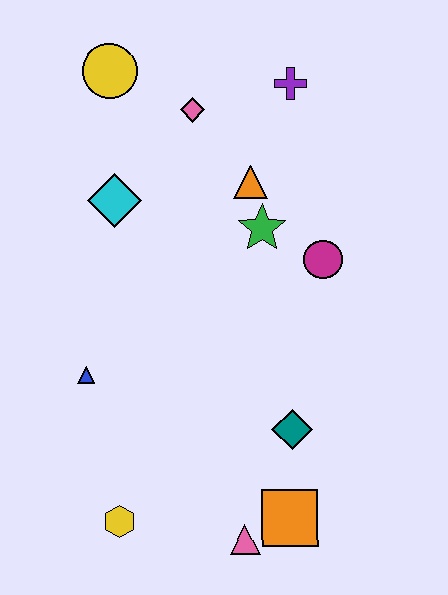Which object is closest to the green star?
The orange triangle is closest to the green star.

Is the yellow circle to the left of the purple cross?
Yes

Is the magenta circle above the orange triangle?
No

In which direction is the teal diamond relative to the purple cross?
The teal diamond is below the purple cross.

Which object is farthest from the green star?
The yellow hexagon is farthest from the green star.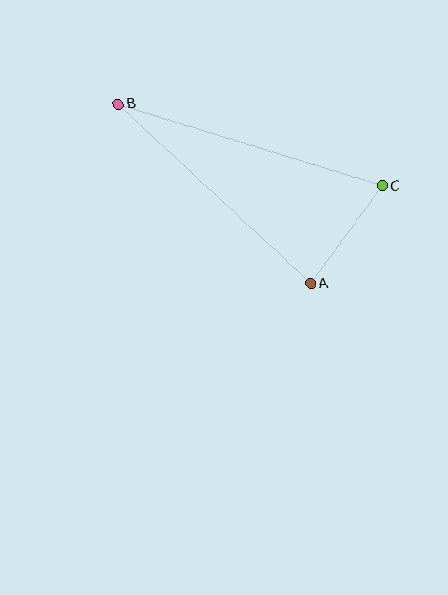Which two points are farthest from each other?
Points B and C are farthest from each other.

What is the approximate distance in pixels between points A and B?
The distance between A and B is approximately 263 pixels.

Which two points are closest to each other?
Points A and C are closest to each other.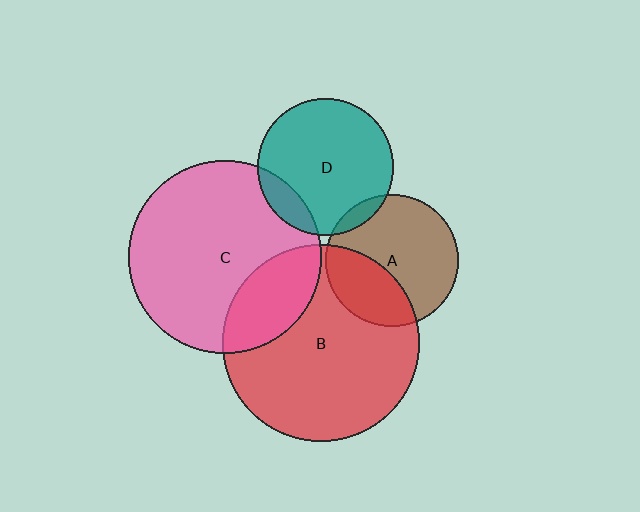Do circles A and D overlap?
Yes.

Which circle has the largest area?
Circle B (red).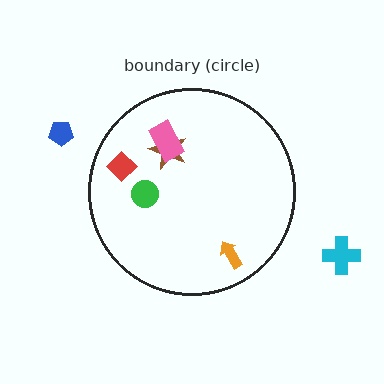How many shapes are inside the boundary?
5 inside, 2 outside.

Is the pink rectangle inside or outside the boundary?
Inside.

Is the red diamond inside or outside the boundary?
Inside.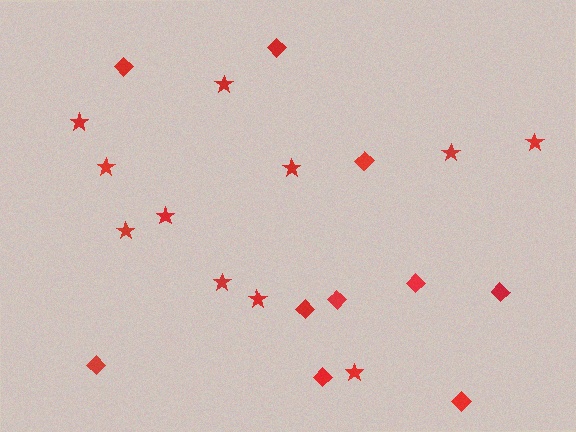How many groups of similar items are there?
There are 2 groups: one group of stars (11) and one group of diamonds (10).